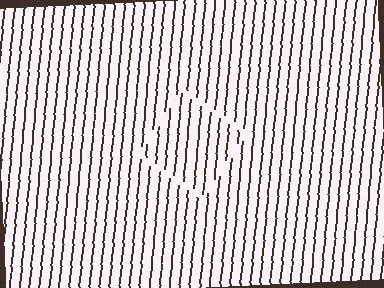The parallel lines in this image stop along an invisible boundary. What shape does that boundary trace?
An illusory square. The interior of the shape contains the same grating, shifted by half a period — the contour is defined by the phase discontinuity where line-ends from the inner and outer gratings abut.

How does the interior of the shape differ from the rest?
The interior of the shape contains the same grating, shifted by half a period — the contour is defined by the phase discontinuity where line-ends from the inner and outer gratings abut.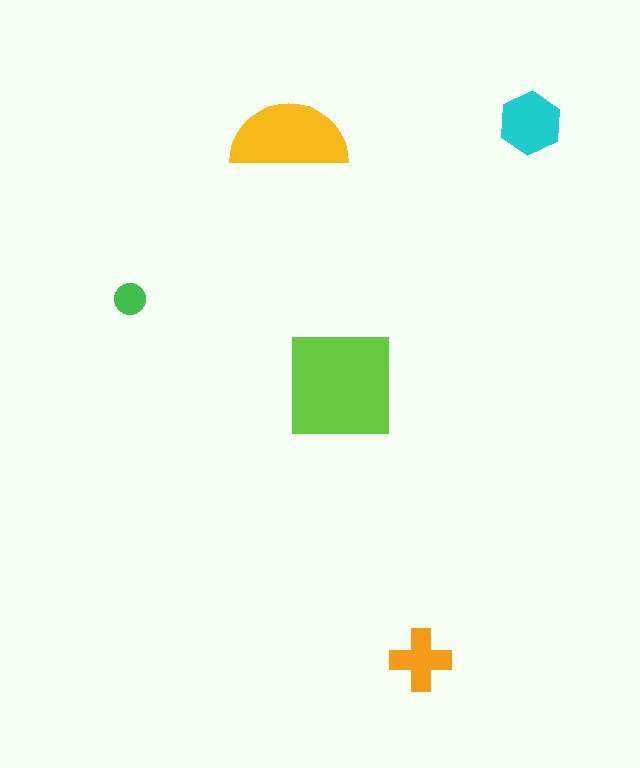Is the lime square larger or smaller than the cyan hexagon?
Larger.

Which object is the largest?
The lime square.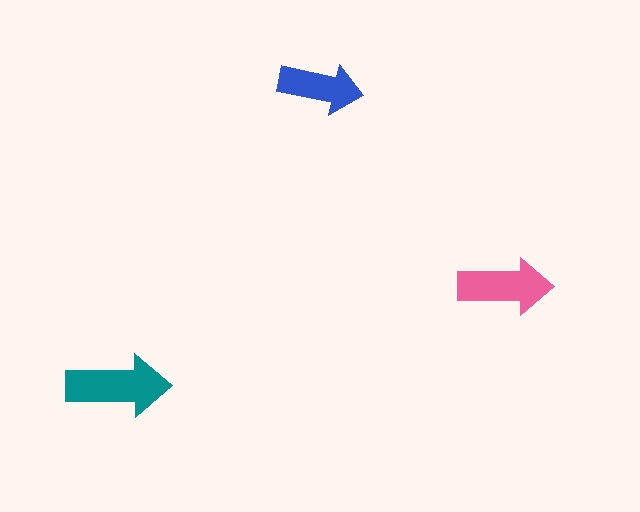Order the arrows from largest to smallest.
the teal one, the pink one, the blue one.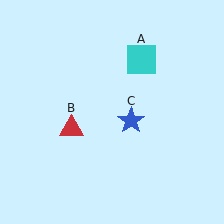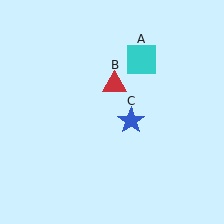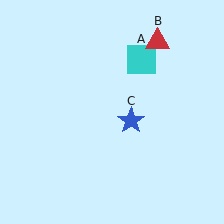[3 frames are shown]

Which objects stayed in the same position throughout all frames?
Cyan square (object A) and blue star (object C) remained stationary.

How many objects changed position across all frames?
1 object changed position: red triangle (object B).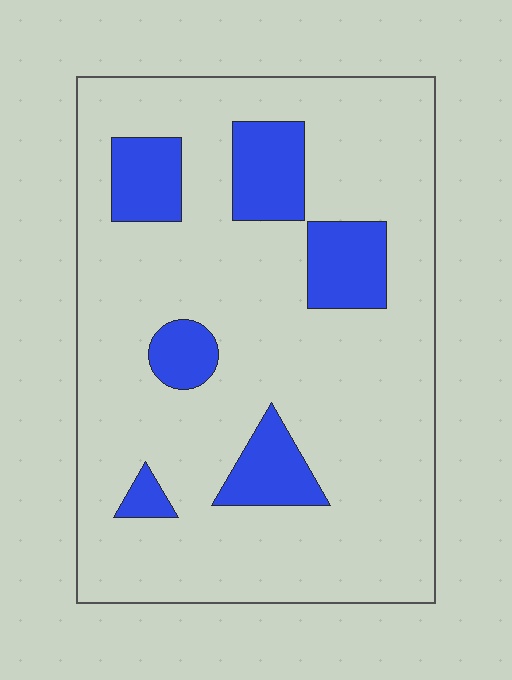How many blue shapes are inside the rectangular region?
6.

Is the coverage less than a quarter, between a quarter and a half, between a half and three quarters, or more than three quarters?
Less than a quarter.